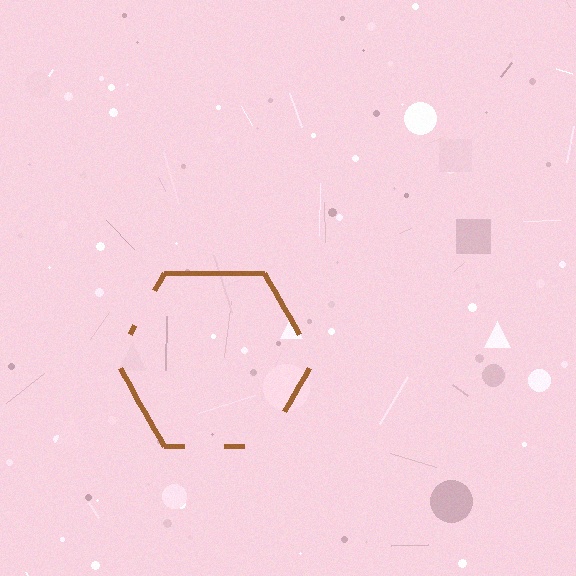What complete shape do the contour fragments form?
The contour fragments form a hexagon.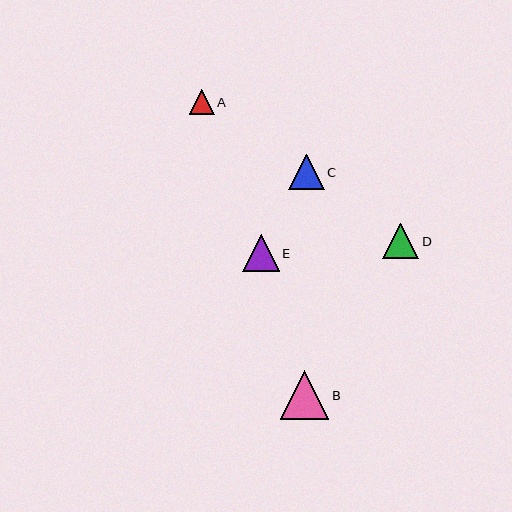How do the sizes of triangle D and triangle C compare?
Triangle D and triangle C are approximately the same size.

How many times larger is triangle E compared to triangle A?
Triangle E is approximately 1.5 times the size of triangle A.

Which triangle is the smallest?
Triangle A is the smallest with a size of approximately 25 pixels.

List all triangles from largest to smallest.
From largest to smallest: B, E, D, C, A.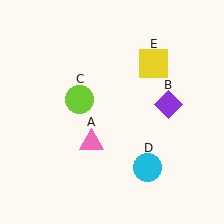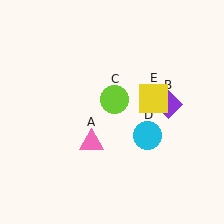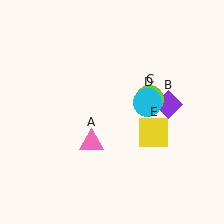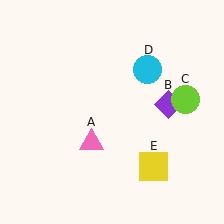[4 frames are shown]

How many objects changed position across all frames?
3 objects changed position: lime circle (object C), cyan circle (object D), yellow square (object E).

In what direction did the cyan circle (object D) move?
The cyan circle (object D) moved up.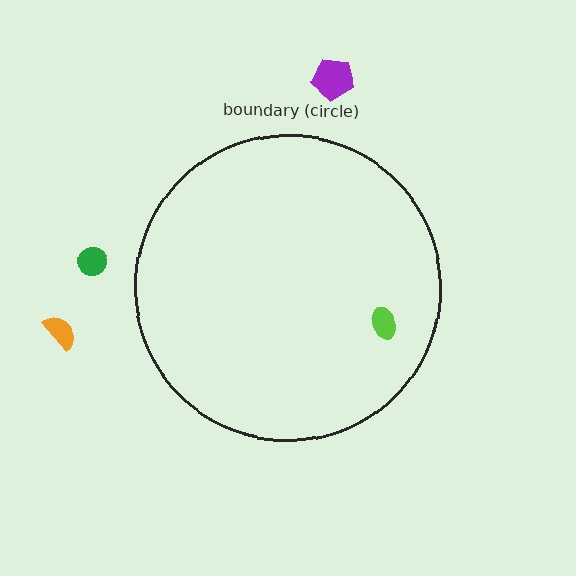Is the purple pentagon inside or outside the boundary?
Outside.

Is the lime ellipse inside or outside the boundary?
Inside.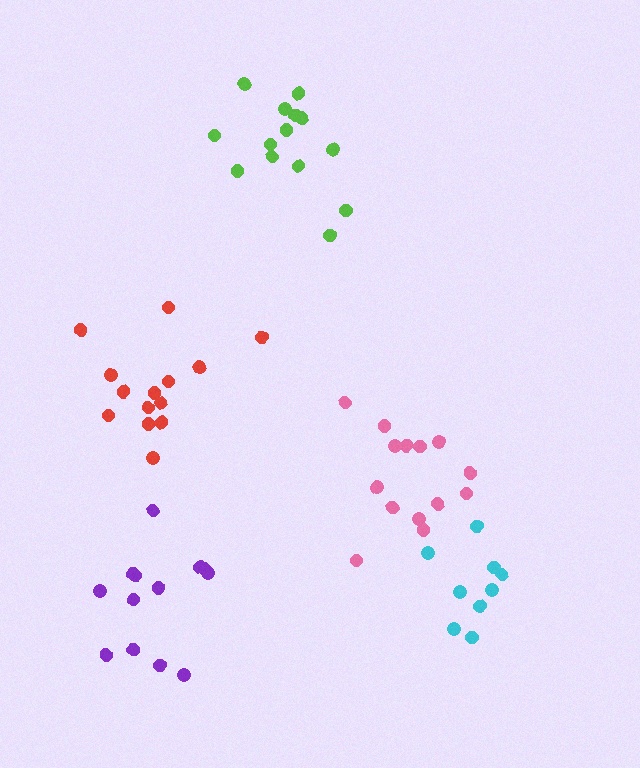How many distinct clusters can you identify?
There are 5 distinct clusters.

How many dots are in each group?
Group 1: 14 dots, Group 2: 14 dots, Group 3: 14 dots, Group 4: 13 dots, Group 5: 9 dots (64 total).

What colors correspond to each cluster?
The clusters are colored: lime, pink, red, purple, cyan.